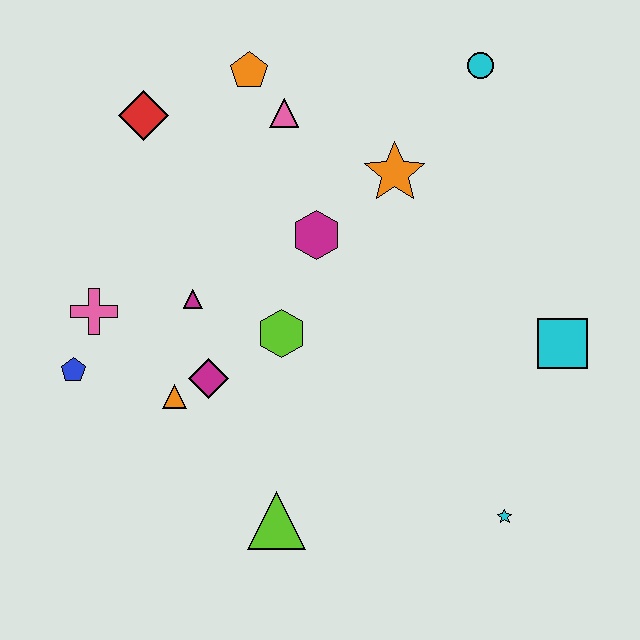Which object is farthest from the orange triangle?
The cyan circle is farthest from the orange triangle.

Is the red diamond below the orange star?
No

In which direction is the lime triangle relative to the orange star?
The lime triangle is below the orange star.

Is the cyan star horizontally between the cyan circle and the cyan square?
Yes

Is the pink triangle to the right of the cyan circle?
No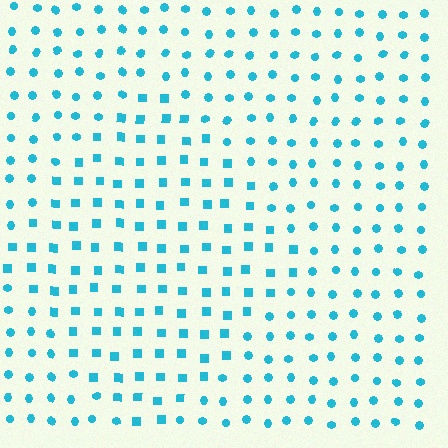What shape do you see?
I see a diamond.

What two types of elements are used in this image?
The image uses squares inside the diamond region and circles outside it.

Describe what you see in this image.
The image is filled with small cyan elements arranged in a uniform grid. A diamond-shaped region contains squares, while the surrounding area contains circles. The boundary is defined purely by the change in element shape.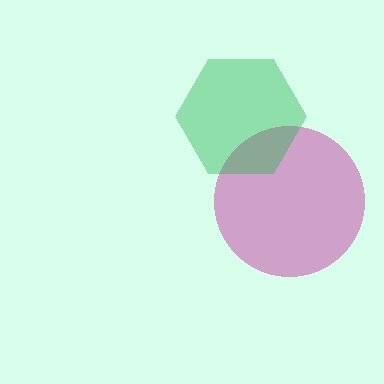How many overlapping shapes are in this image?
There are 2 overlapping shapes in the image.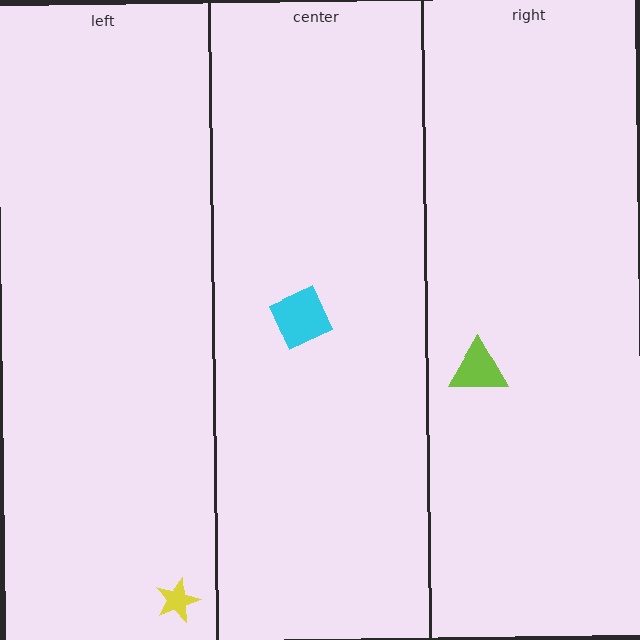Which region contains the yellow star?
The left region.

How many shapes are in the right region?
1.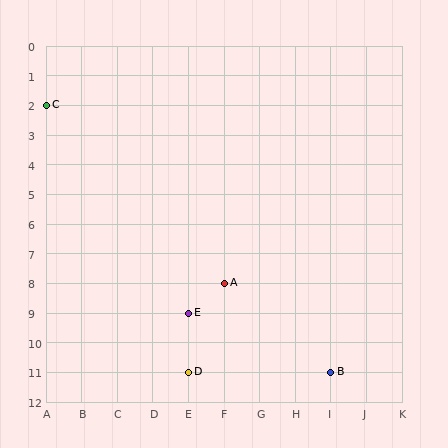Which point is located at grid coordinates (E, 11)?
Point D is at (E, 11).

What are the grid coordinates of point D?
Point D is at grid coordinates (E, 11).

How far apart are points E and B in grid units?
Points E and B are 4 columns and 2 rows apart (about 4.5 grid units diagonally).